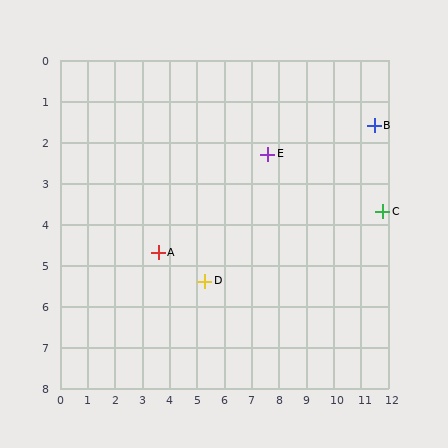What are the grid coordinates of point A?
Point A is at approximately (3.6, 4.7).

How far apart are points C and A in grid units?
Points C and A are about 8.3 grid units apart.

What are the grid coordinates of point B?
Point B is at approximately (11.5, 1.6).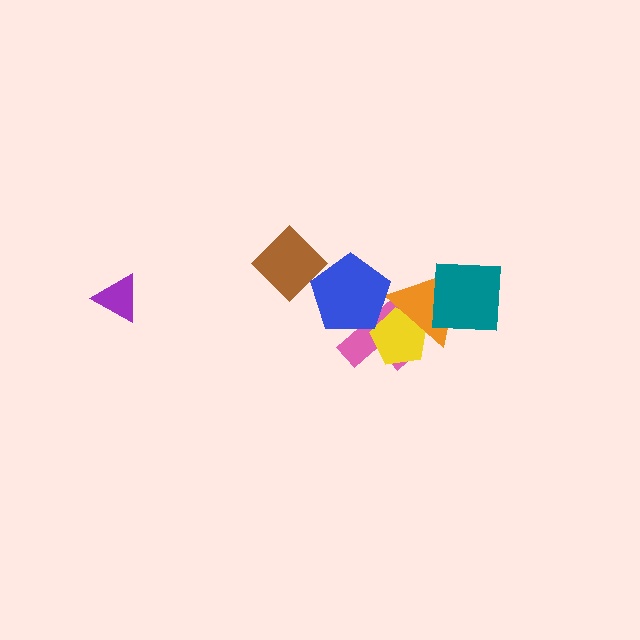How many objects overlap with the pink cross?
3 objects overlap with the pink cross.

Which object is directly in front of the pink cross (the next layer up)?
The yellow pentagon is directly in front of the pink cross.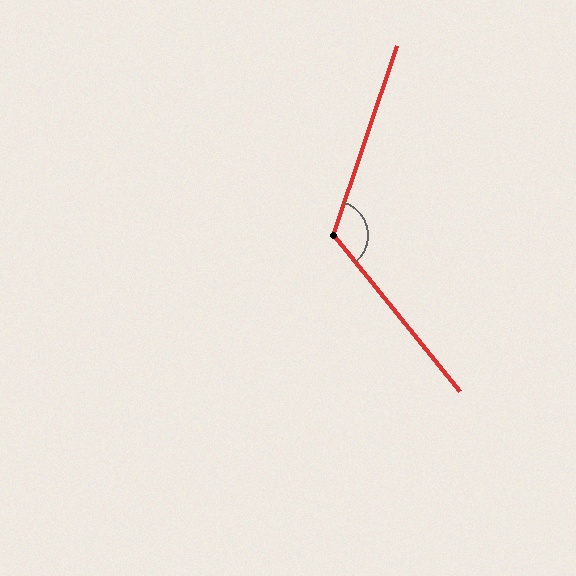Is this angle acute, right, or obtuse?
It is obtuse.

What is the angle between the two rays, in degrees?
Approximately 122 degrees.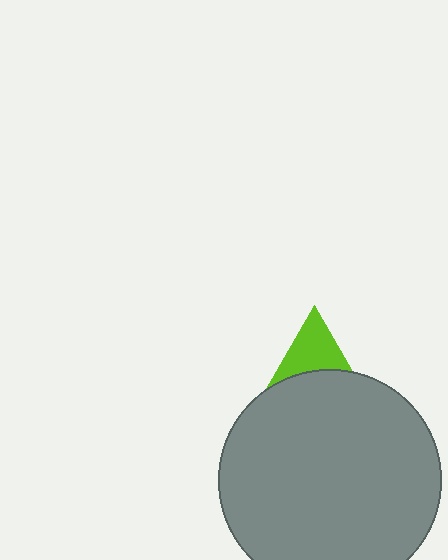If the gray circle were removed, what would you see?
You would see the complete lime triangle.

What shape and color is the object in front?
The object in front is a gray circle.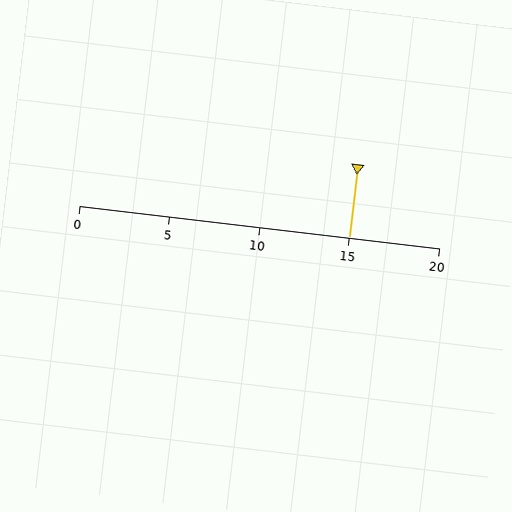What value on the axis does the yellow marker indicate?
The marker indicates approximately 15.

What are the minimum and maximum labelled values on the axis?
The axis runs from 0 to 20.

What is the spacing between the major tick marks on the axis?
The major ticks are spaced 5 apart.